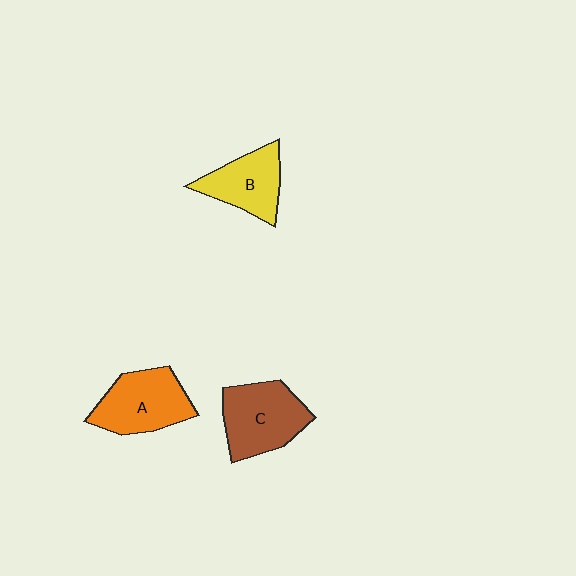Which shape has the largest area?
Shape C (brown).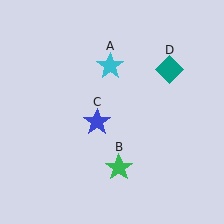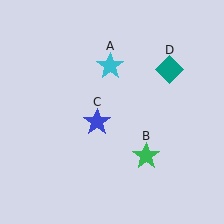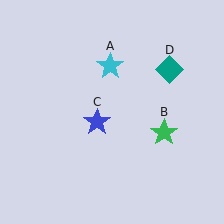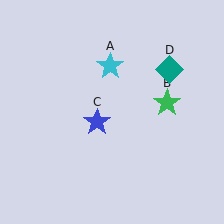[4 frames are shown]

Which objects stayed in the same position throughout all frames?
Cyan star (object A) and blue star (object C) and teal diamond (object D) remained stationary.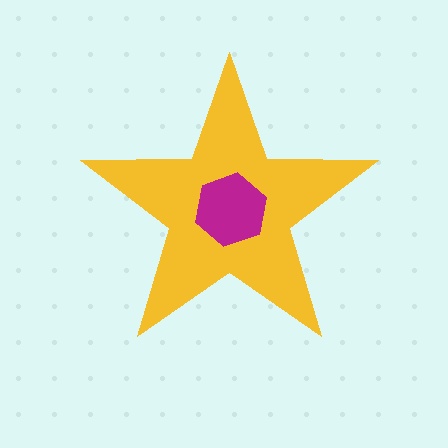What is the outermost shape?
The yellow star.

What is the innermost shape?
The magenta hexagon.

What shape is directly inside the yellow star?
The magenta hexagon.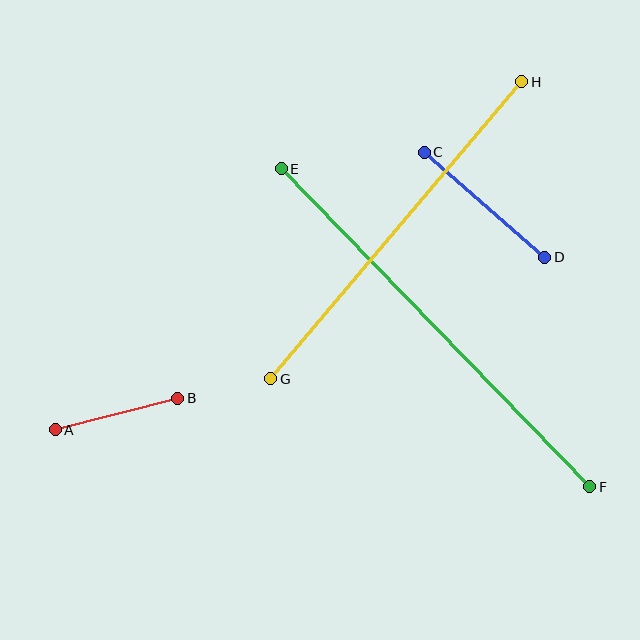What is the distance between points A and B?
The distance is approximately 127 pixels.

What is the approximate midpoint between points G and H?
The midpoint is at approximately (396, 230) pixels.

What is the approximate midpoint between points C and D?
The midpoint is at approximately (484, 205) pixels.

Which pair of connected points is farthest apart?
Points E and F are farthest apart.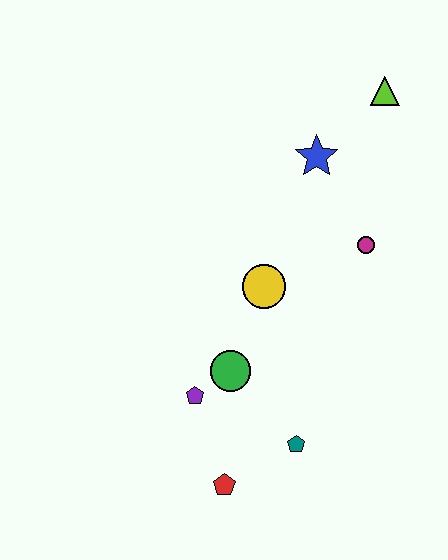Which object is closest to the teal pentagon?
The red pentagon is closest to the teal pentagon.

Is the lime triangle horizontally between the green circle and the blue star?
No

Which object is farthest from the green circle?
The lime triangle is farthest from the green circle.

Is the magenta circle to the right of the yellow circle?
Yes